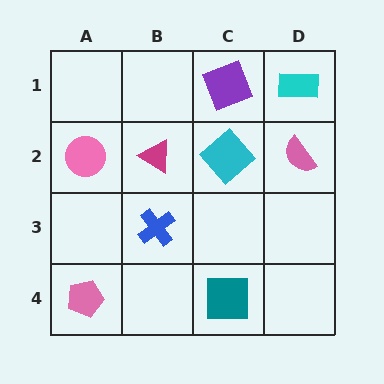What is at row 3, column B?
A blue cross.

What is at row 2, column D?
A pink semicircle.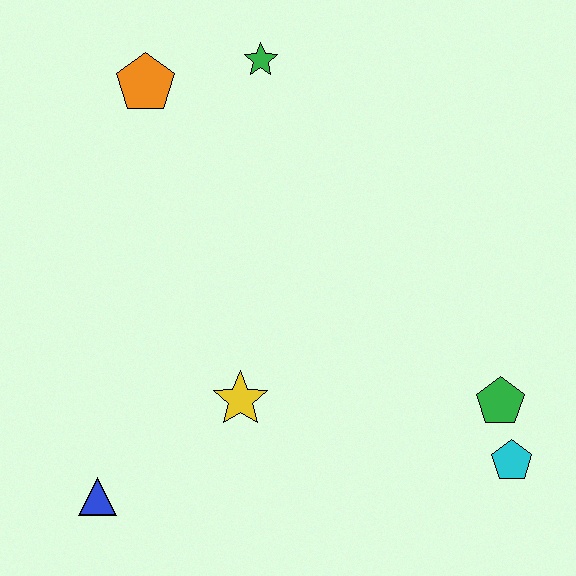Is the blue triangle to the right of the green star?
No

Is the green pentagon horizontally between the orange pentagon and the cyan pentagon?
Yes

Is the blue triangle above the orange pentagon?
No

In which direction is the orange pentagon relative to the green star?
The orange pentagon is to the left of the green star.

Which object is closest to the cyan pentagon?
The green pentagon is closest to the cyan pentagon.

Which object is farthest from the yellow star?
The green star is farthest from the yellow star.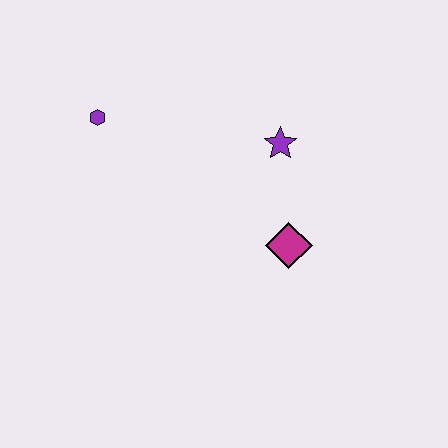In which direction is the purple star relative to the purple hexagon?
The purple star is to the right of the purple hexagon.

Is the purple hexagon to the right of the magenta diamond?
No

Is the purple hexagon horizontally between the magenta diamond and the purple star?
No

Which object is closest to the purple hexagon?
The purple star is closest to the purple hexagon.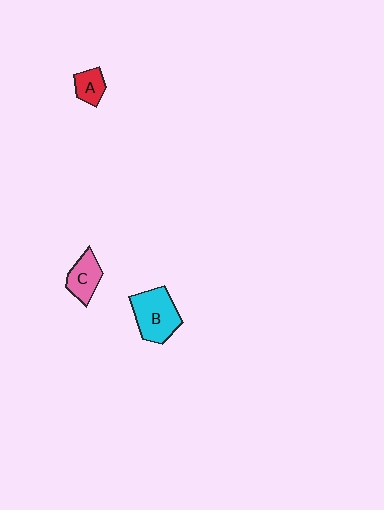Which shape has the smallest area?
Shape A (red).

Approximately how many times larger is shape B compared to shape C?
Approximately 1.6 times.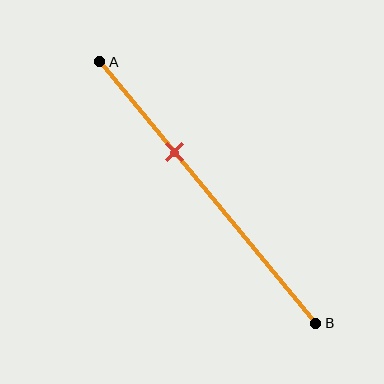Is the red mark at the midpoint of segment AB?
No, the mark is at about 35% from A, not at the 50% midpoint.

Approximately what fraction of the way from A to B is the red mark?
The red mark is approximately 35% of the way from A to B.